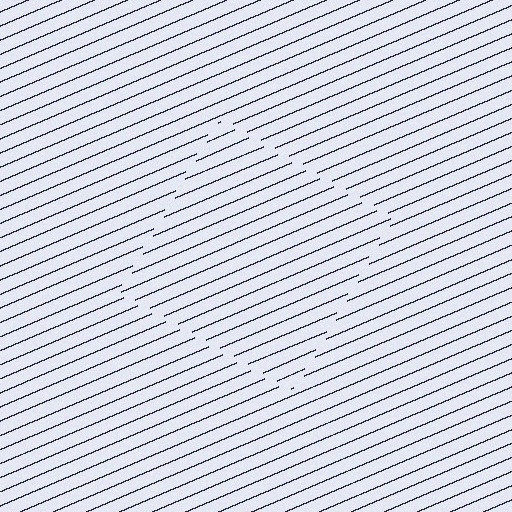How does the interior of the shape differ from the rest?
The interior of the shape contains the same grating, shifted by half a period — the contour is defined by the phase discontinuity where line-ends from the inner and outer gratings abut.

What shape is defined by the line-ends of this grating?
An illusory square. The interior of the shape contains the same grating, shifted by half a period — the contour is defined by the phase discontinuity where line-ends from the inner and outer gratings abut.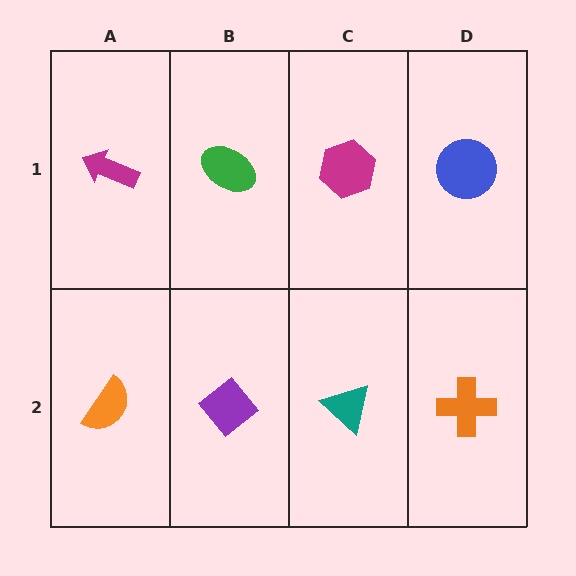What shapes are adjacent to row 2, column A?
A magenta arrow (row 1, column A), a purple diamond (row 2, column B).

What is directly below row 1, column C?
A teal triangle.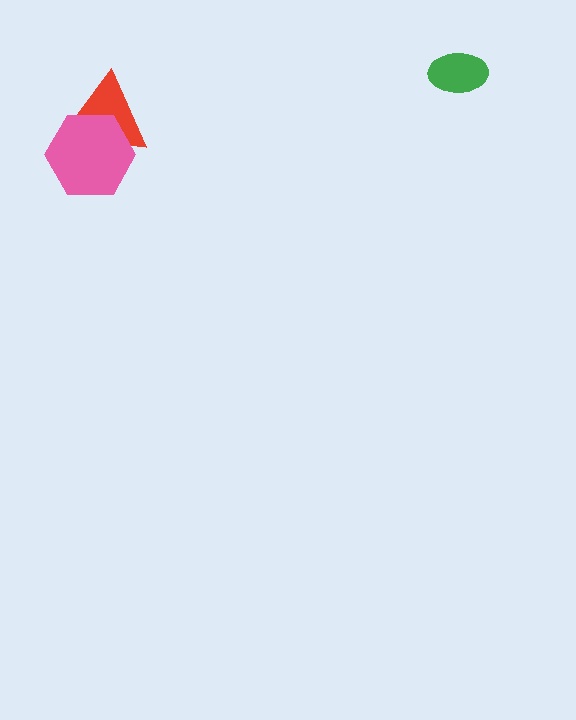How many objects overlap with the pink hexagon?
1 object overlaps with the pink hexagon.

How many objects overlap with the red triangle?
1 object overlaps with the red triangle.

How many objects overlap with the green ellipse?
0 objects overlap with the green ellipse.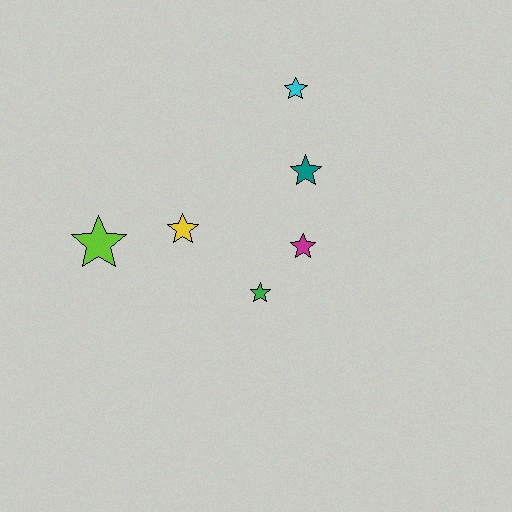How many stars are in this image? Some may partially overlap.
There are 6 stars.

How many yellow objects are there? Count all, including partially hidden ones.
There is 1 yellow object.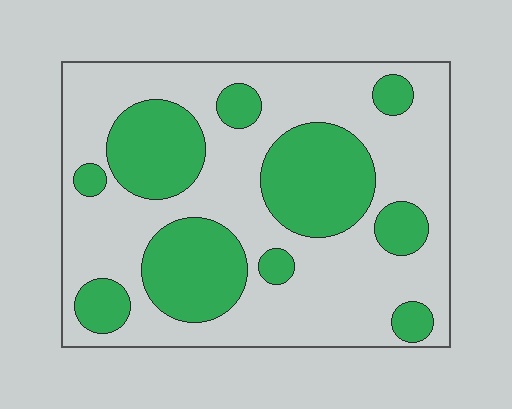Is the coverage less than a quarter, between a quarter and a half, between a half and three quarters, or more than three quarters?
Between a quarter and a half.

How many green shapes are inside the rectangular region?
10.